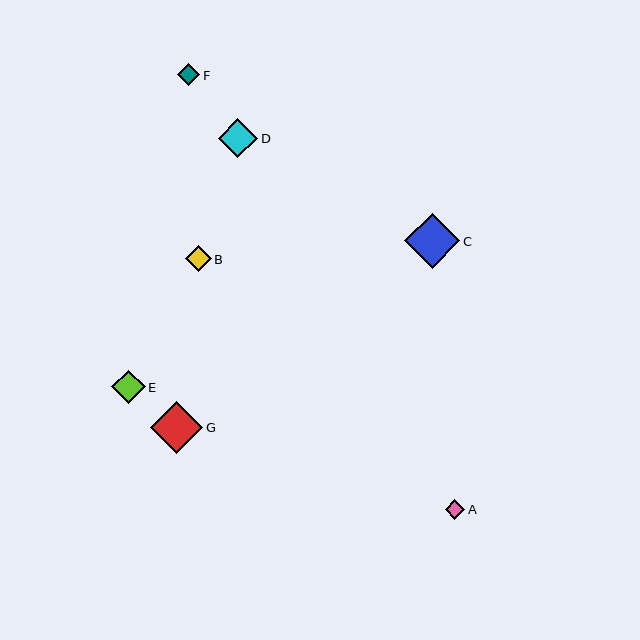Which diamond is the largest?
Diamond C is the largest with a size of approximately 55 pixels.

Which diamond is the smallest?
Diamond A is the smallest with a size of approximately 20 pixels.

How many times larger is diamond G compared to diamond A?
Diamond G is approximately 2.7 times the size of diamond A.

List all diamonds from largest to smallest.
From largest to smallest: C, G, D, E, B, F, A.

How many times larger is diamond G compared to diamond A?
Diamond G is approximately 2.7 times the size of diamond A.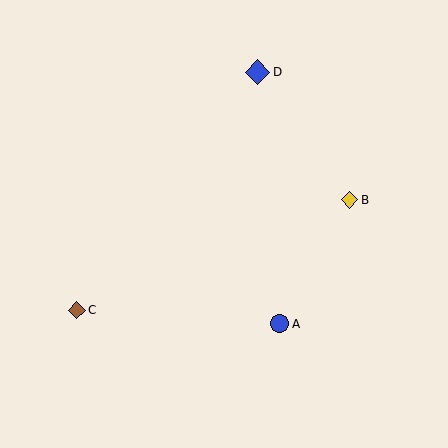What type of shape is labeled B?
Shape B is a yellow diamond.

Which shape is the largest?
The blue diamond (labeled D) is the largest.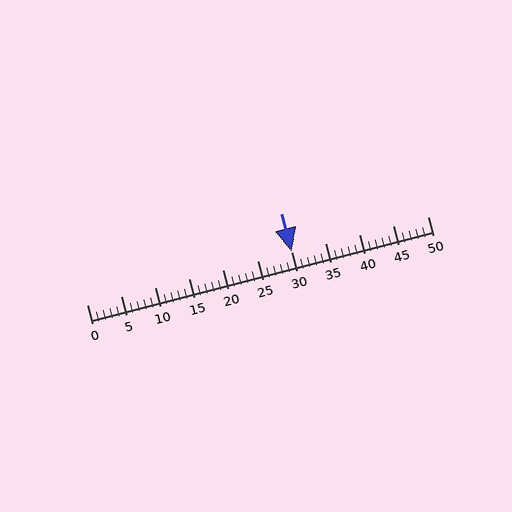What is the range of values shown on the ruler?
The ruler shows values from 0 to 50.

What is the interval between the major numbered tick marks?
The major tick marks are spaced 5 units apart.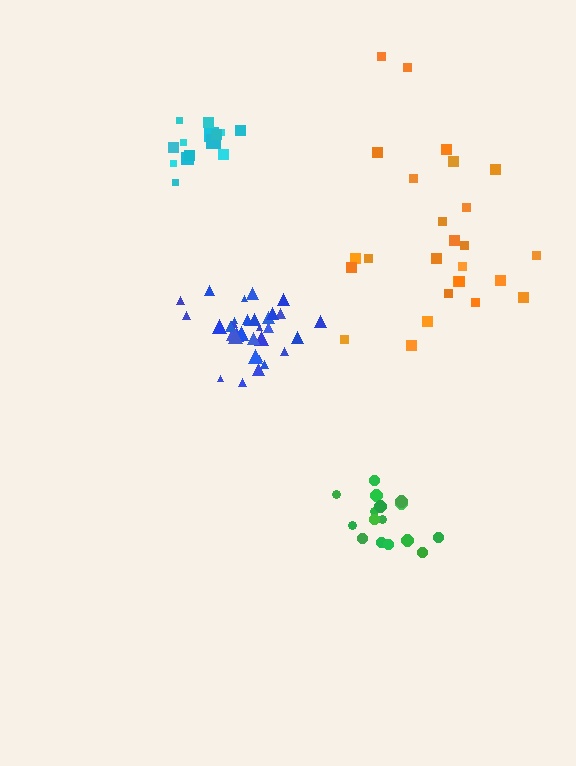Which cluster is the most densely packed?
Blue.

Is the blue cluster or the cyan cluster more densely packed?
Blue.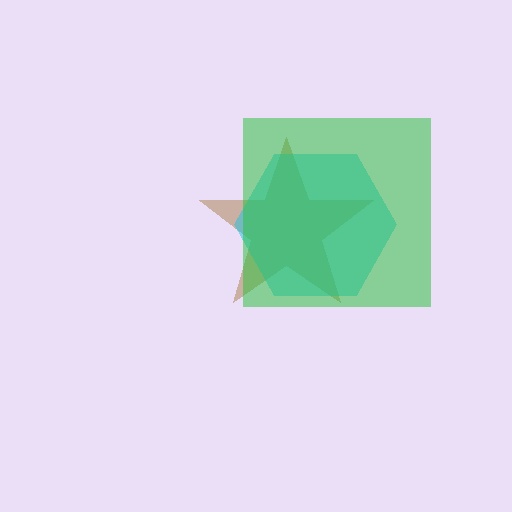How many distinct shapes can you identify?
There are 3 distinct shapes: a brown star, a cyan hexagon, a green square.